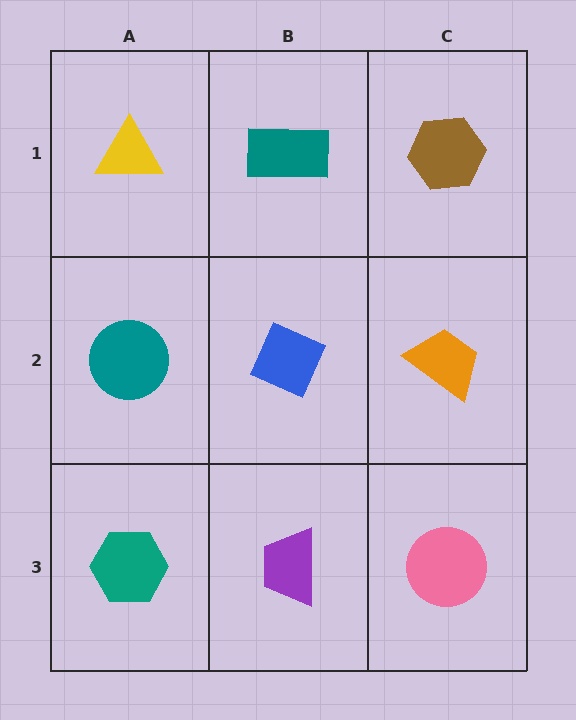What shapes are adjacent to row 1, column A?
A teal circle (row 2, column A), a teal rectangle (row 1, column B).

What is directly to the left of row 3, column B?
A teal hexagon.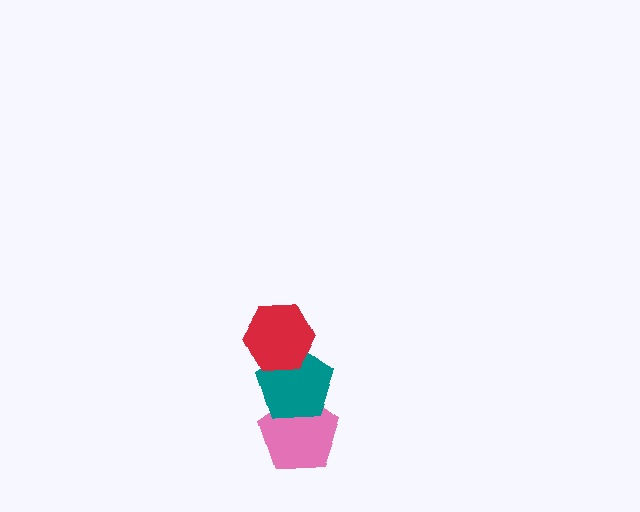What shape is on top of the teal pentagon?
The red hexagon is on top of the teal pentagon.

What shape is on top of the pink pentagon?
The teal pentagon is on top of the pink pentagon.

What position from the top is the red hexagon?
The red hexagon is 1st from the top.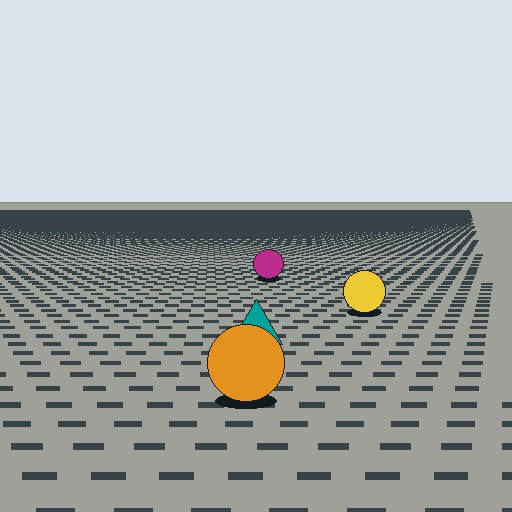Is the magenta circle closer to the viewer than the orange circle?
No. The orange circle is closer — you can tell from the texture gradient: the ground texture is coarser near it.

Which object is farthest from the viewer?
The magenta circle is farthest from the viewer. It appears smaller and the ground texture around it is denser.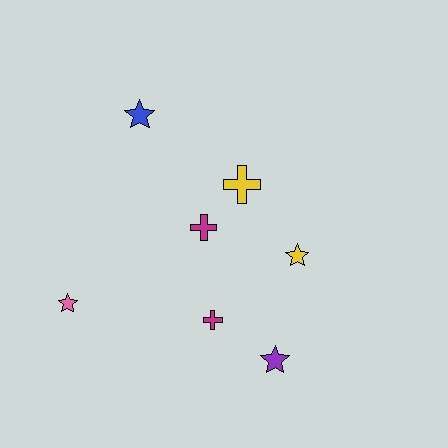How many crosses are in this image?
There are 3 crosses.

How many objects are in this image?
There are 7 objects.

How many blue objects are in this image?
There is 1 blue object.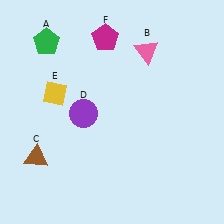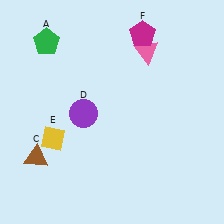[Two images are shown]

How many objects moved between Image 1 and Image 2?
2 objects moved between the two images.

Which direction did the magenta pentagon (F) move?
The magenta pentagon (F) moved right.